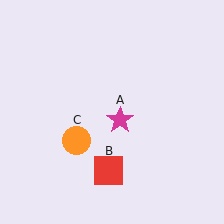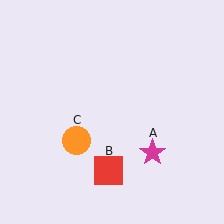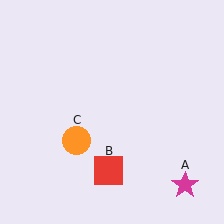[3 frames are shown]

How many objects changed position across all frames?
1 object changed position: magenta star (object A).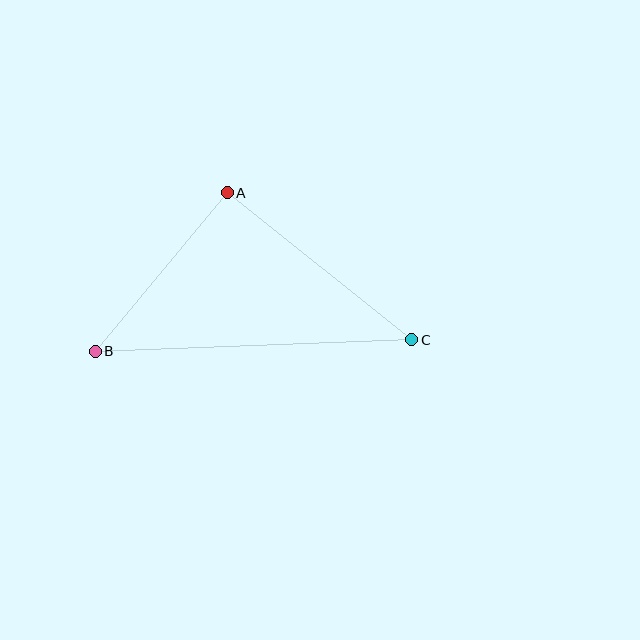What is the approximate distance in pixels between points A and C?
The distance between A and C is approximately 236 pixels.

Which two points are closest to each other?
Points A and B are closest to each other.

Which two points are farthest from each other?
Points B and C are farthest from each other.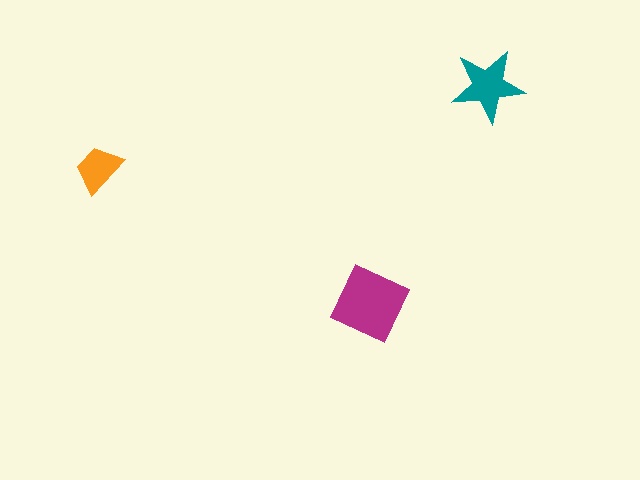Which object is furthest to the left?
The orange trapezoid is leftmost.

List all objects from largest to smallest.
The magenta diamond, the teal star, the orange trapezoid.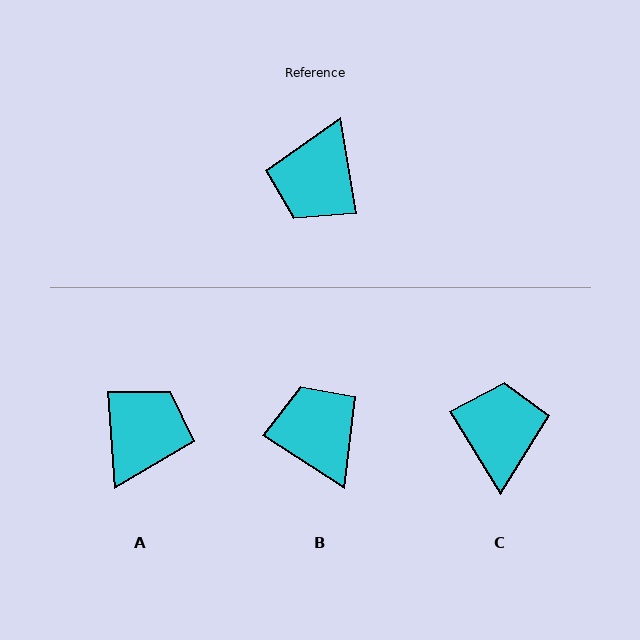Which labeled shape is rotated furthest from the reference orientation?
A, about 175 degrees away.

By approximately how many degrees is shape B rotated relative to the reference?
Approximately 132 degrees clockwise.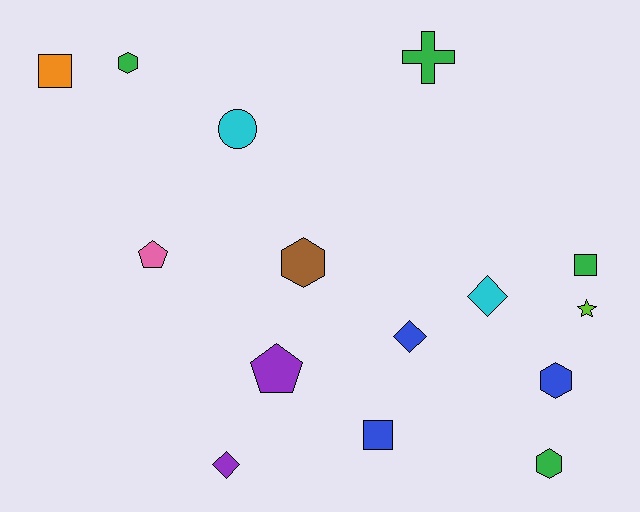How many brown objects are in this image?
There is 1 brown object.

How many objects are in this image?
There are 15 objects.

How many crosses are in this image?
There is 1 cross.